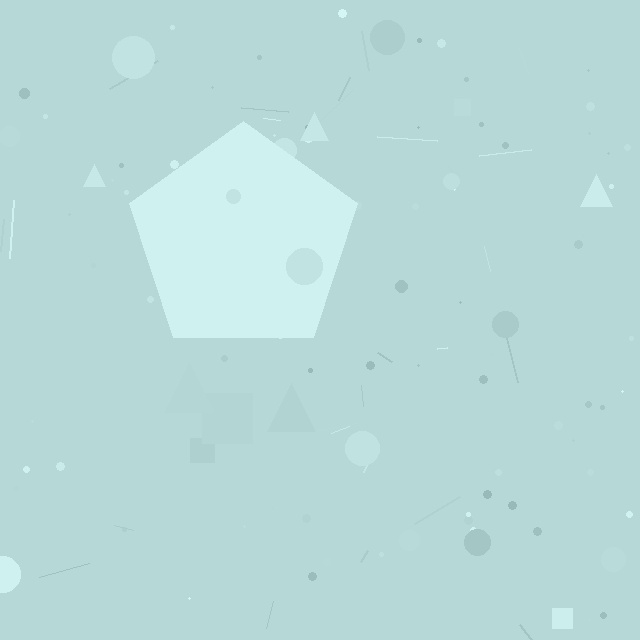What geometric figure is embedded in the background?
A pentagon is embedded in the background.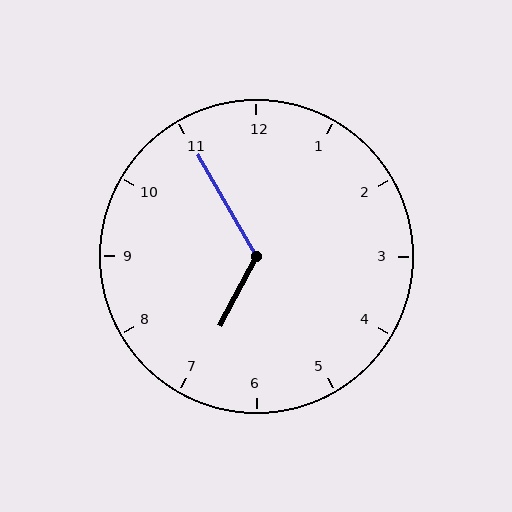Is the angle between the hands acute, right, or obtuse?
It is obtuse.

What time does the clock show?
6:55.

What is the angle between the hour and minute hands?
Approximately 122 degrees.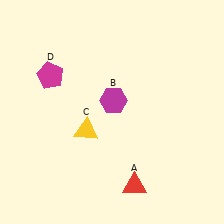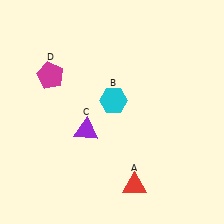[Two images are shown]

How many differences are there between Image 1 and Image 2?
There are 2 differences between the two images.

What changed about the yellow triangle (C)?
In Image 1, C is yellow. In Image 2, it changed to purple.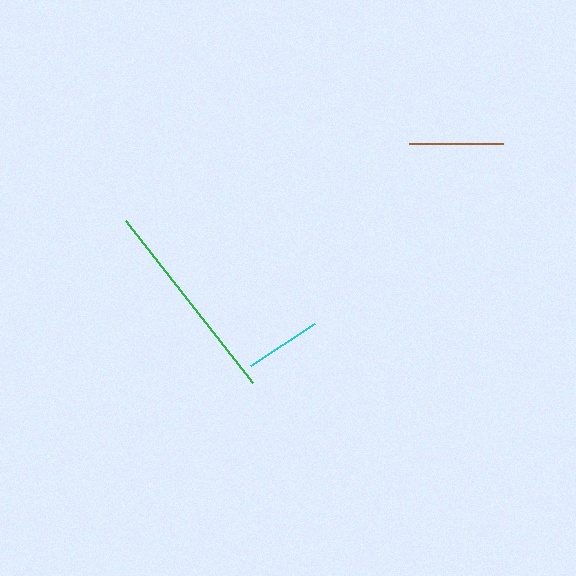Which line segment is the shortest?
The cyan line is the shortest at approximately 77 pixels.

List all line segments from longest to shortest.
From longest to shortest: green, brown, cyan.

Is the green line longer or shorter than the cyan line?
The green line is longer than the cyan line.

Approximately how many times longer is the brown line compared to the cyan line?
The brown line is approximately 1.2 times the length of the cyan line.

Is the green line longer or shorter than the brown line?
The green line is longer than the brown line.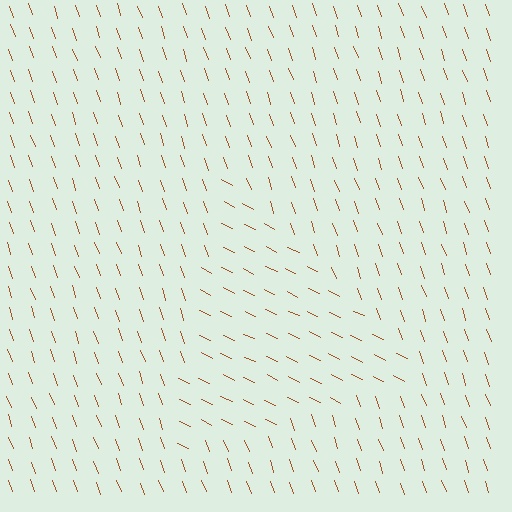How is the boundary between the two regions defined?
The boundary is defined purely by a change in line orientation (approximately 45 degrees difference). All lines are the same color and thickness.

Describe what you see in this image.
The image is filled with small brown line segments. A triangle region in the image has lines oriented differently from the surrounding lines, creating a visible texture boundary.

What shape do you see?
I see a triangle.